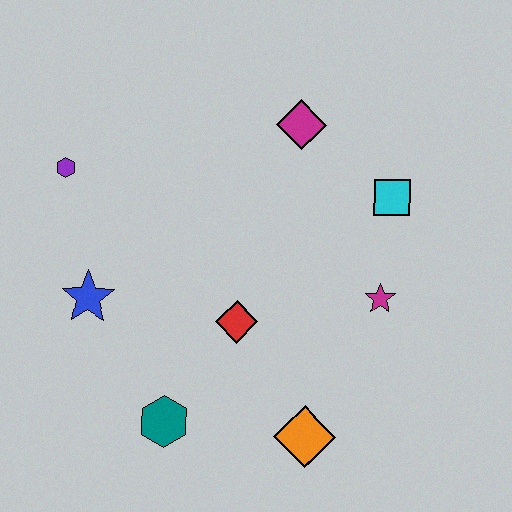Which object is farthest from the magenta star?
The purple hexagon is farthest from the magenta star.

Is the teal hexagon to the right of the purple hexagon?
Yes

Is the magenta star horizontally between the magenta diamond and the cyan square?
Yes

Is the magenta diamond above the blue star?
Yes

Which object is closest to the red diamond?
The teal hexagon is closest to the red diamond.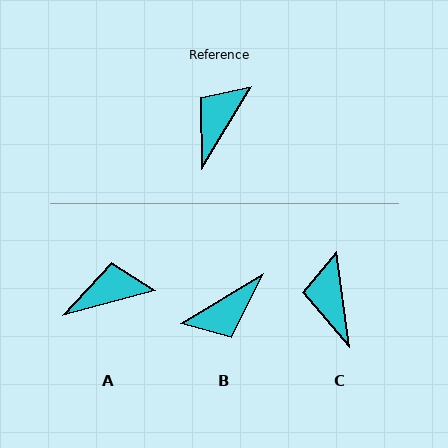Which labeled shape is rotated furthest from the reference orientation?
B, about 152 degrees away.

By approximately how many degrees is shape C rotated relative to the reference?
Approximately 39 degrees counter-clockwise.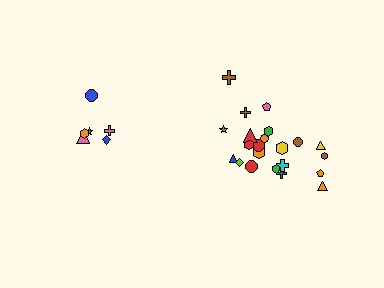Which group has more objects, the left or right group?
The right group.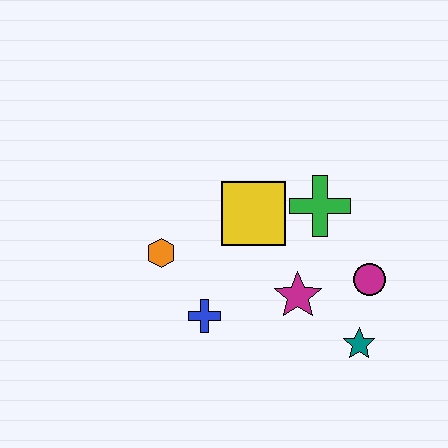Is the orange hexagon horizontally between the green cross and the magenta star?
No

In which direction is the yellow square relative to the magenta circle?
The yellow square is to the left of the magenta circle.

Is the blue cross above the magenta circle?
No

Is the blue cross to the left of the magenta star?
Yes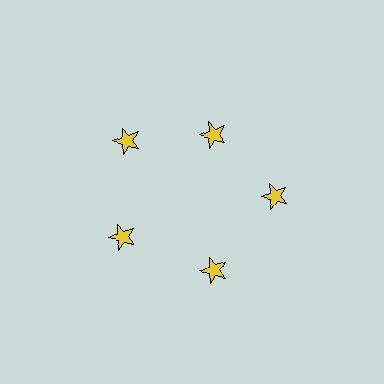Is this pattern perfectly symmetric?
No. The 5 yellow stars are arranged in a ring, but one element near the 1 o'clock position is pulled inward toward the center, breaking the 5-fold rotational symmetry.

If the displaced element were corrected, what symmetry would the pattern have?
It would have 5-fold rotational symmetry — the pattern would map onto itself every 72 degrees.